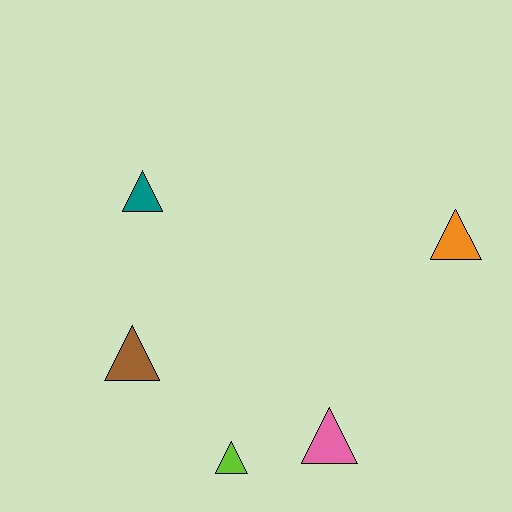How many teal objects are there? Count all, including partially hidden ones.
There is 1 teal object.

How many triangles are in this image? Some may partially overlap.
There are 5 triangles.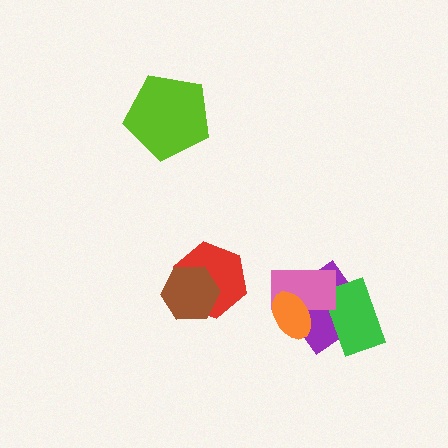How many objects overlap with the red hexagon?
1 object overlaps with the red hexagon.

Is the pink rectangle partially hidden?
Yes, it is partially covered by another shape.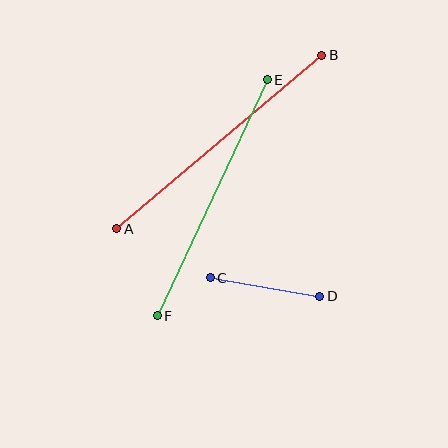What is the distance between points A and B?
The distance is approximately 269 pixels.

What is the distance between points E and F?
The distance is approximately 260 pixels.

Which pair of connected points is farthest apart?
Points A and B are farthest apart.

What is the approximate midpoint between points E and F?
The midpoint is at approximately (212, 198) pixels.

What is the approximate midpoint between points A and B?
The midpoint is at approximately (219, 142) pixels.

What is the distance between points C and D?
The distance is approximately 111 pixels.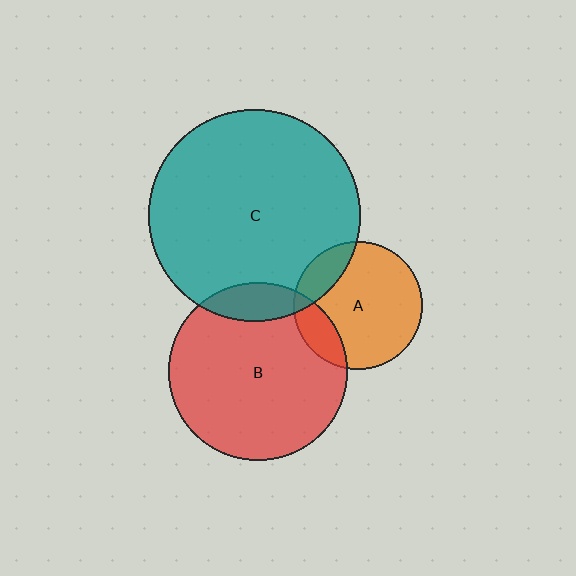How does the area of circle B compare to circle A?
Approximately 1.9 times.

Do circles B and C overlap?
Yes.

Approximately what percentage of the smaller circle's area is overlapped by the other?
Approximately 10%.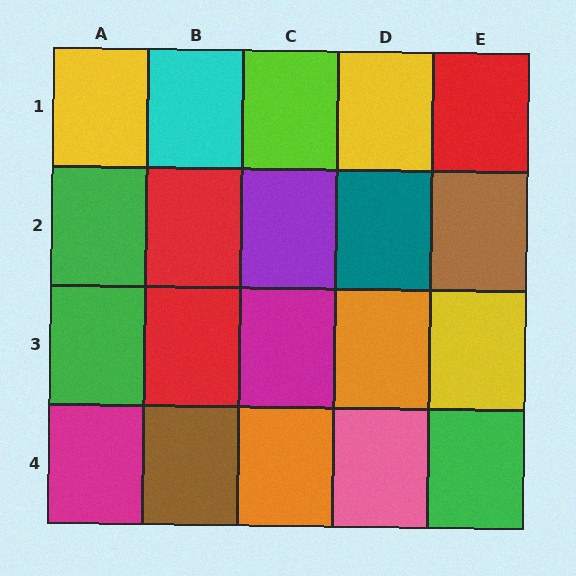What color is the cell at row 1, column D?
Yellow.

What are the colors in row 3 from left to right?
Green, red, magenta, orange, yellow.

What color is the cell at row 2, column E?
Brown.